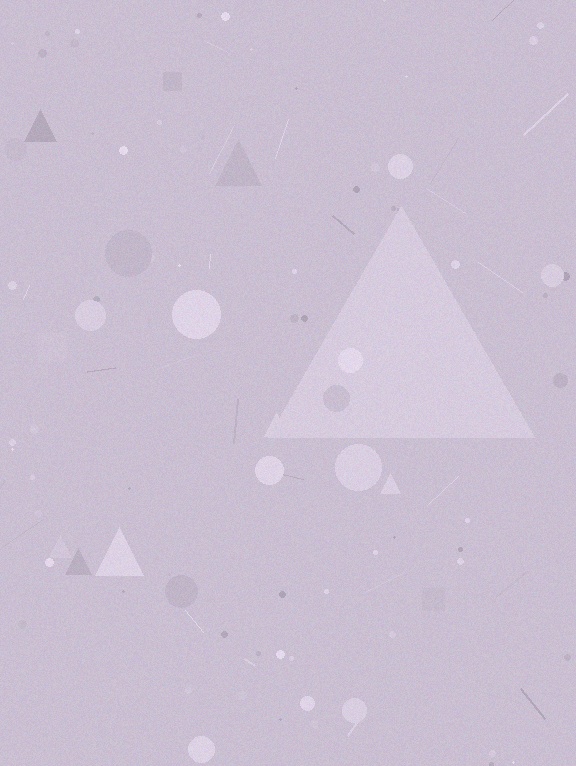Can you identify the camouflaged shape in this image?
The camouflaged shape is a triangle.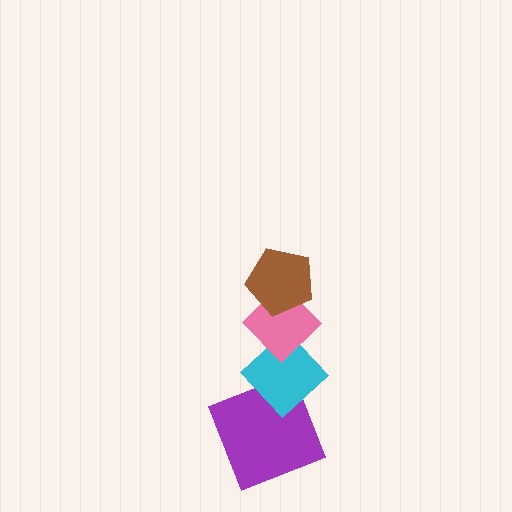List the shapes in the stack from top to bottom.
From top to bottom: the brown pentagon, the pink diamond, the cyan diamond, the purple square.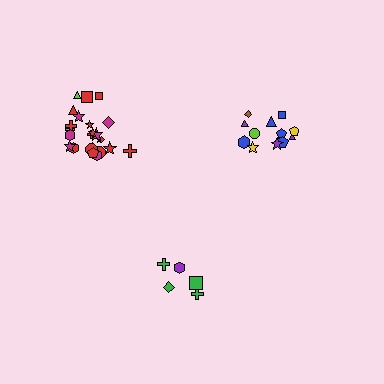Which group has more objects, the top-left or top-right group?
The top-left group.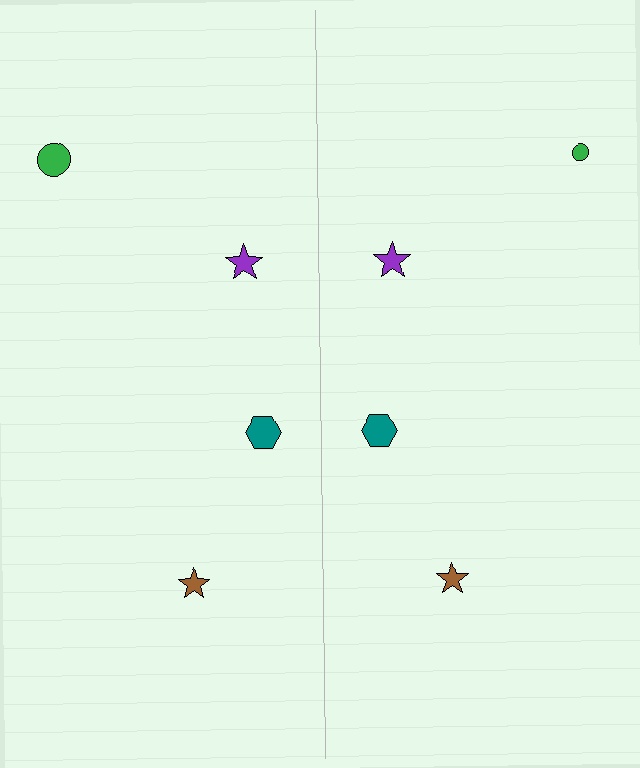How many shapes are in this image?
There are 8 shapes in this image.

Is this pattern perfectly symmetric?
No, the pattern is not perfectly symmetric. The green circle on the right side has a different size than its mirror counterpart.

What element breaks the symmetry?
The green circle on the right side has a different size than its mirror counterpart.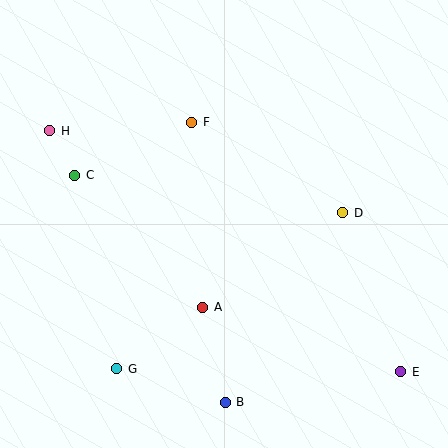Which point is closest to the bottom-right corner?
Point E is closest to the bottom-right corner.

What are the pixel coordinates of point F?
Point F is at (192, 122).